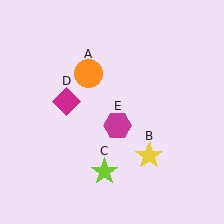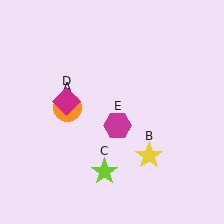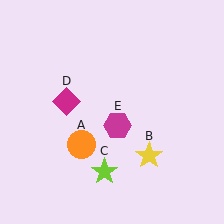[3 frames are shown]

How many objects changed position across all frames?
1 object changed position: orange circle (object A).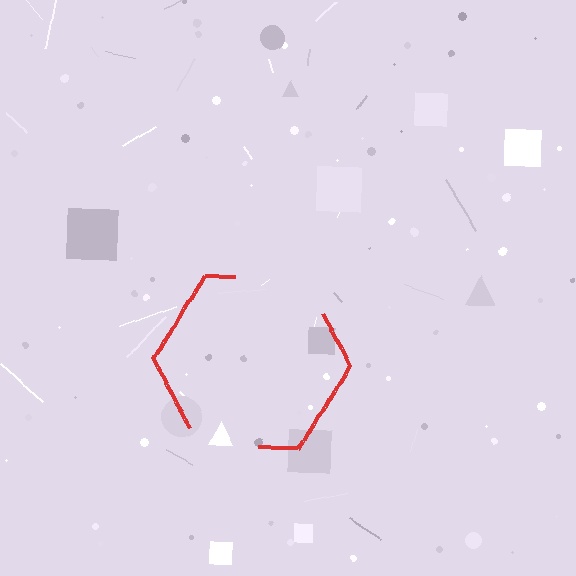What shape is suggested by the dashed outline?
The dashed outline suggests a hexagon.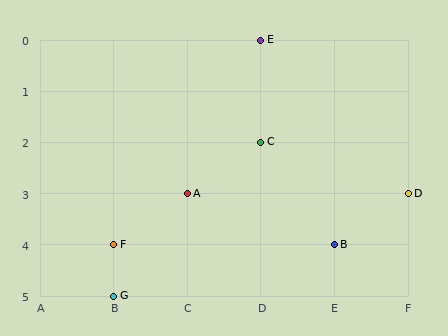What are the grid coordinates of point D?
Point D is at grid coordinates (F, 3).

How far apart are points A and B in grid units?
Points A and B are 2 columns and 1 row apart (about 2.2 grid units diagonally).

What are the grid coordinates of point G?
Point G is at grid coordinates (B, 5).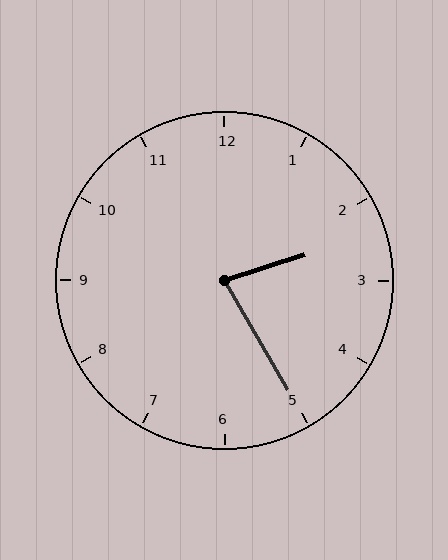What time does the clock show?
2:25.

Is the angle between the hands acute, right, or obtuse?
It is acute.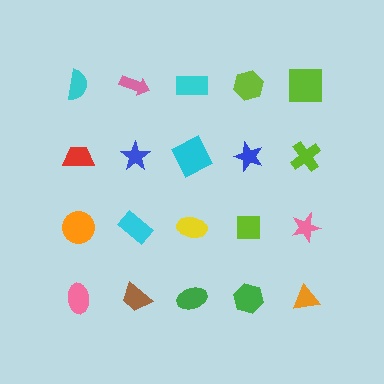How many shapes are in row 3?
5 shapes.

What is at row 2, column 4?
A blue star.